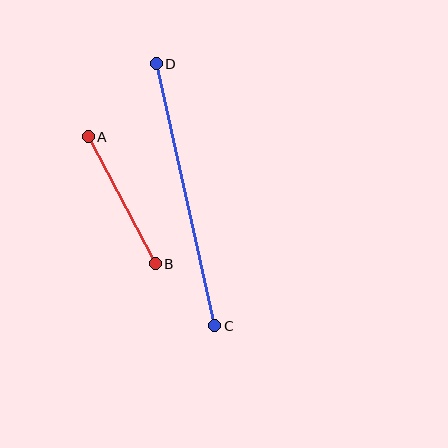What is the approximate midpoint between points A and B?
The midpoint is at approximately (122, 200) pixels.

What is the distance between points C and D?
The distance is approximately 269 pixels.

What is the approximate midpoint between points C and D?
The midpoint is at approximately (185, 195) pixels.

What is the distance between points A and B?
The distance is approximately 143 pixels.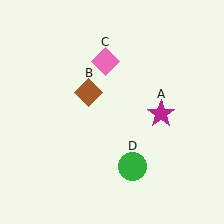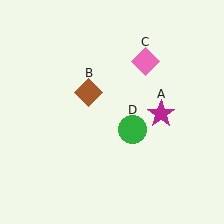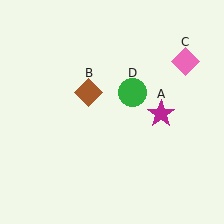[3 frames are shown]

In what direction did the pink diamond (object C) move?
The pink diamond (object C) moved right.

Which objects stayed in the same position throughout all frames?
Magenta star (object A) and brown diamond (object B) remained stationary.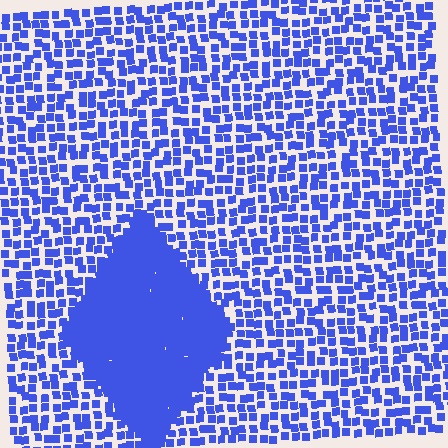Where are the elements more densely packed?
The elements are more densely packed inside the diamond boundary.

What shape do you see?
I see a diamond.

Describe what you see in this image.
The image contains small blue elements arranged at two different densities. A diamond-shaped region is visible where the elements are more densely packed than the surrounding area.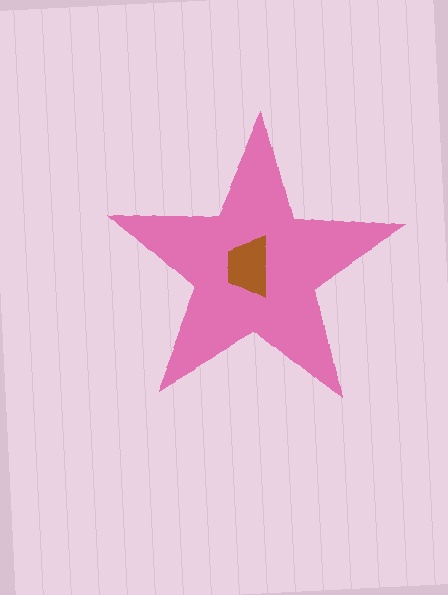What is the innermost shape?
The brown trapezoid.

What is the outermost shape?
The pink star.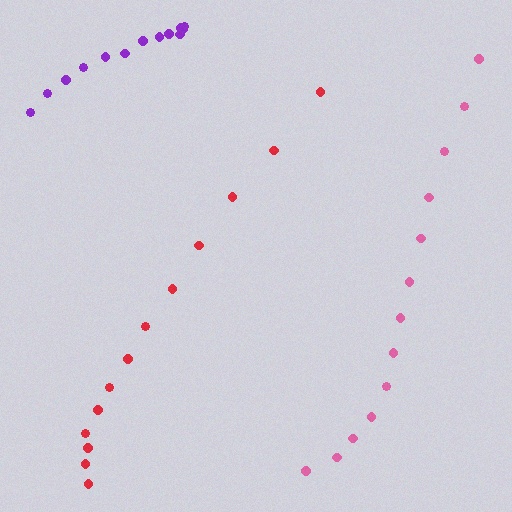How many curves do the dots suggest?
There are 3 distinct paths.